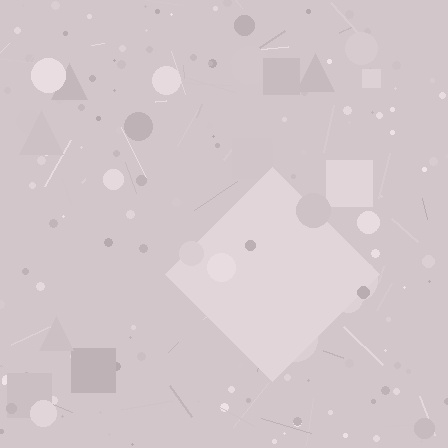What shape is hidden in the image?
A diamond is hidden in the image.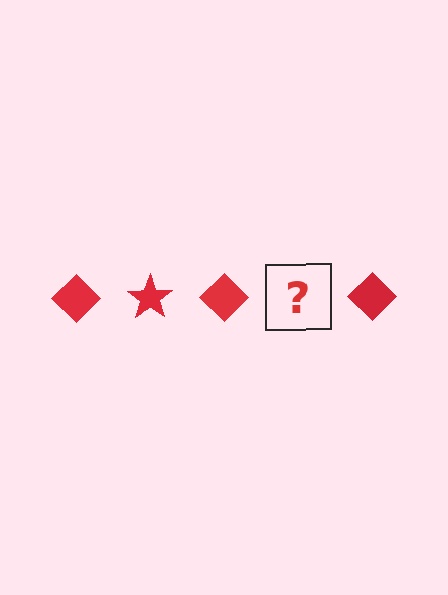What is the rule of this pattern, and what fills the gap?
The rule is that the pattern cycles through diamond, star shapes in red. The gap should be filled with a red star.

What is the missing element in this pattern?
The missing element is a red star.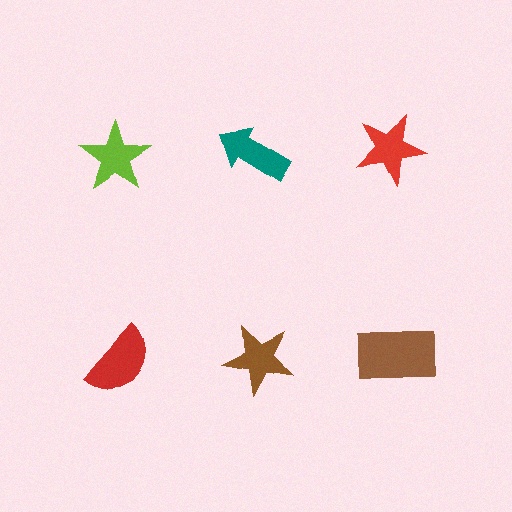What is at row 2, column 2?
A brown star.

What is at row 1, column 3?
A red star.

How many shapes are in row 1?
3 shapes.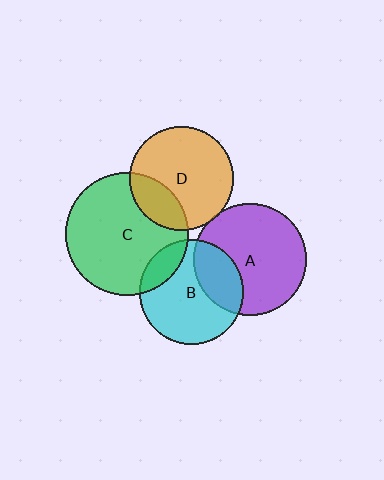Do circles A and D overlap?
Yes.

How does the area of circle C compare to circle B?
Approximately 1.4 times.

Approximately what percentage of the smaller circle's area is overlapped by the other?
Approximately 5%.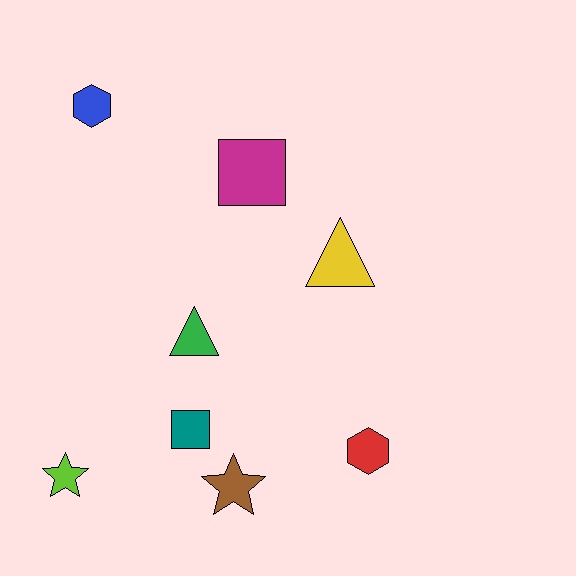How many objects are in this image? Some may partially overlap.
There are 8 objects.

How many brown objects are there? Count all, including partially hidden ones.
There is 1 brown object.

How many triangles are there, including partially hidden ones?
There are 2 triangles.